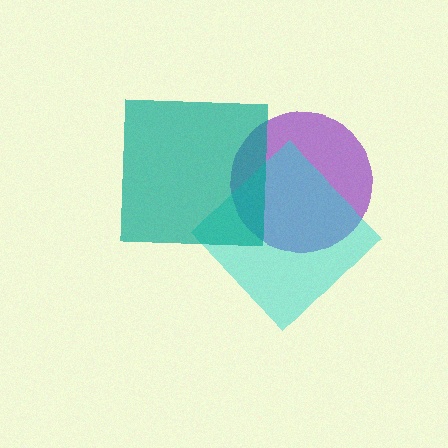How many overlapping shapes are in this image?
There are 3 overlapping shapes in the image.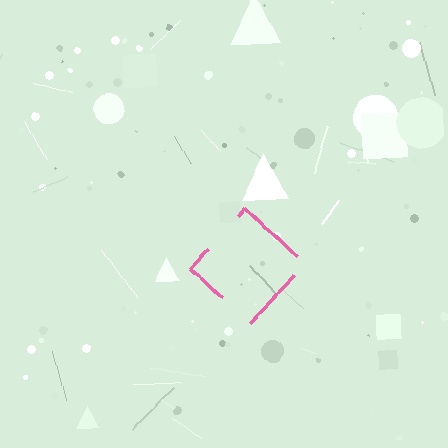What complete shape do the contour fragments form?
The contour fragments form a diamond.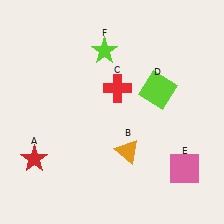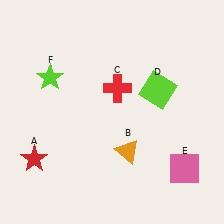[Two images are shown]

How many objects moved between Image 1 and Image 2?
1 object moved between the two images.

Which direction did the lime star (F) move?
The lime star (F) moved left.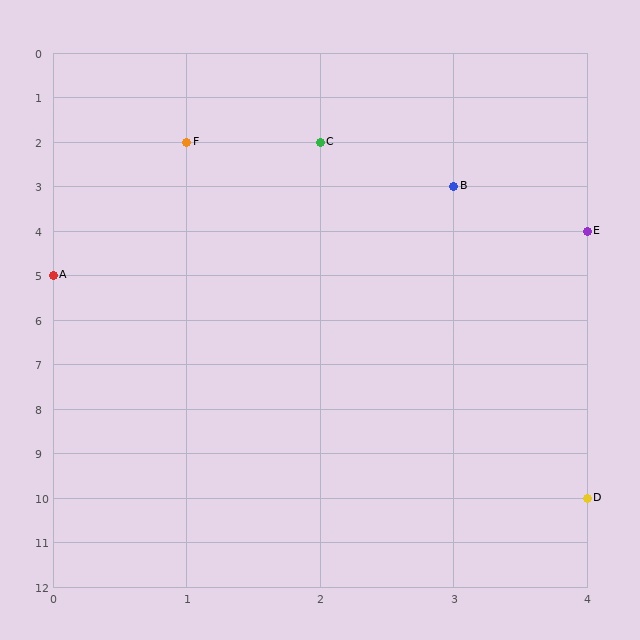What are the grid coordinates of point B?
Point B is at grid coordinates (3, 3).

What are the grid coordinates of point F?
Point F is at grid coordinates (1, 2).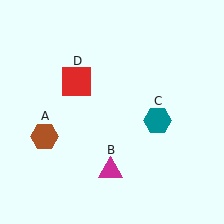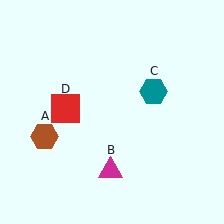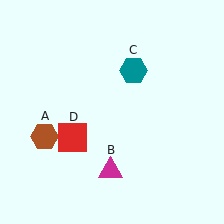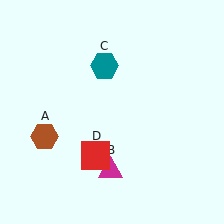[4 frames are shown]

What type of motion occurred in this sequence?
The teal hexagon (object C), red square (object D) rotated counterclockwise around the center of the scene.